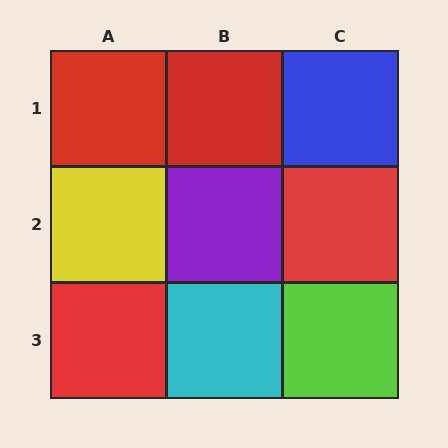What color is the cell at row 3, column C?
Lime.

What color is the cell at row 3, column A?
Red.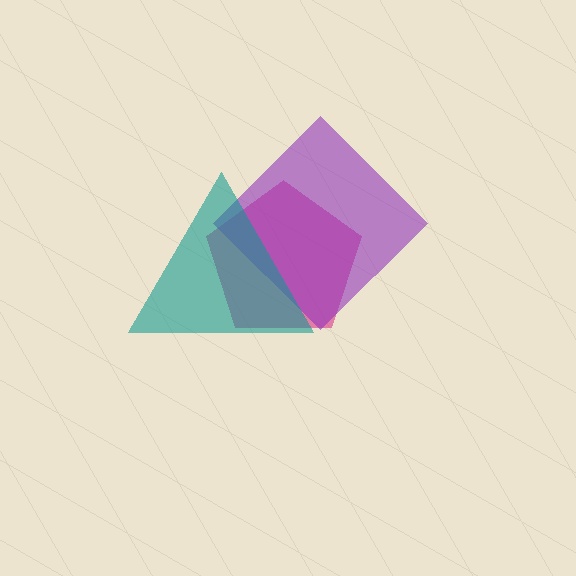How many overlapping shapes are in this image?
There are 3 overlapping shapes in the image.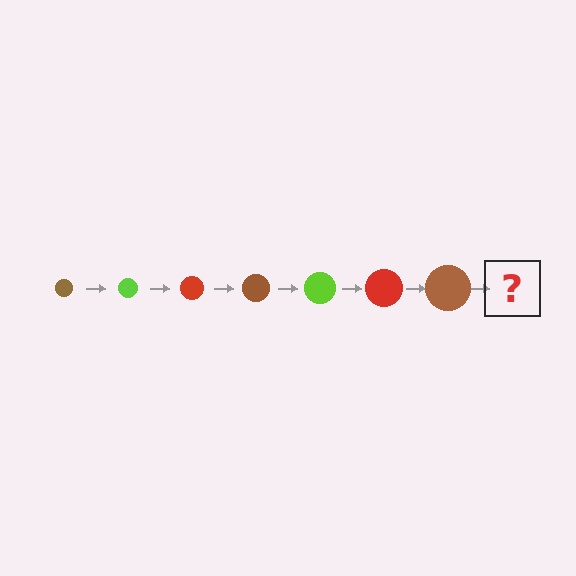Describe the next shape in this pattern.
It should be a lime circle, larger than the previous one.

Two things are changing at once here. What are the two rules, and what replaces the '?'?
The two rules are that the circle grows larger each step and the color cycles through brown, lime, and red. The '?' should be a lime circle, larger than the previous one.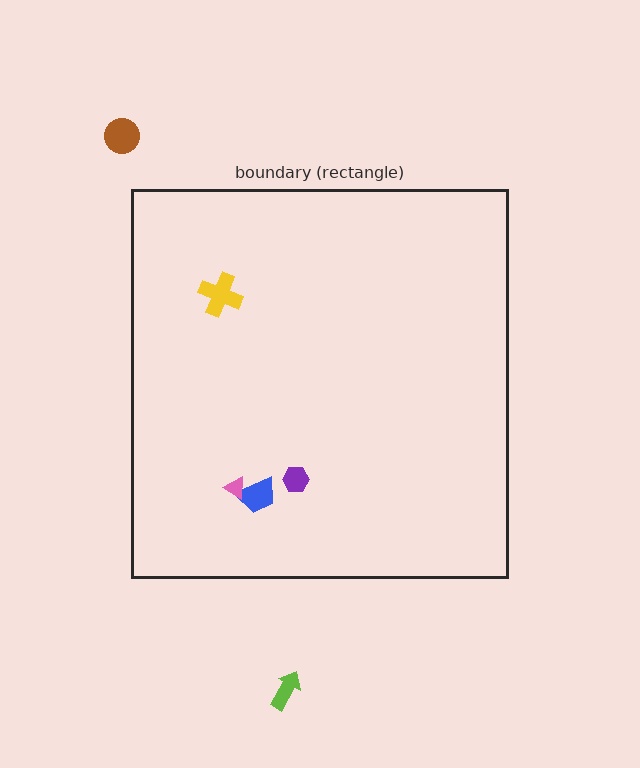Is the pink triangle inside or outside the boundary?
Inside.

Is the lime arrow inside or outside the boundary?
Outside.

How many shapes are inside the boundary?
4 inside, 2 outside.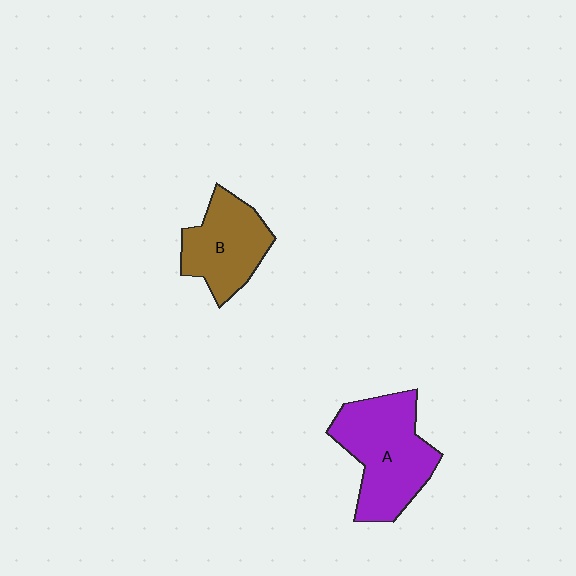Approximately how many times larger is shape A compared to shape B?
Approximately 1.4 times.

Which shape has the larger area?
Shape A (purple).